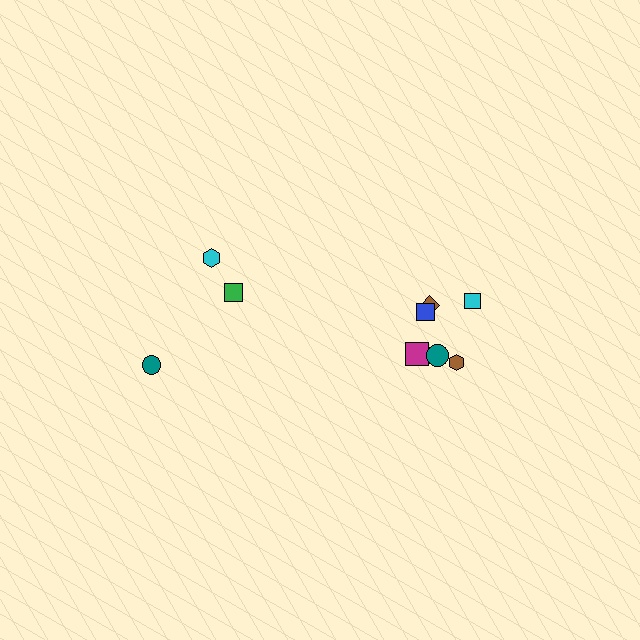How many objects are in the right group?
There are 8 objects.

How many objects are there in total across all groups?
There are 11 objects.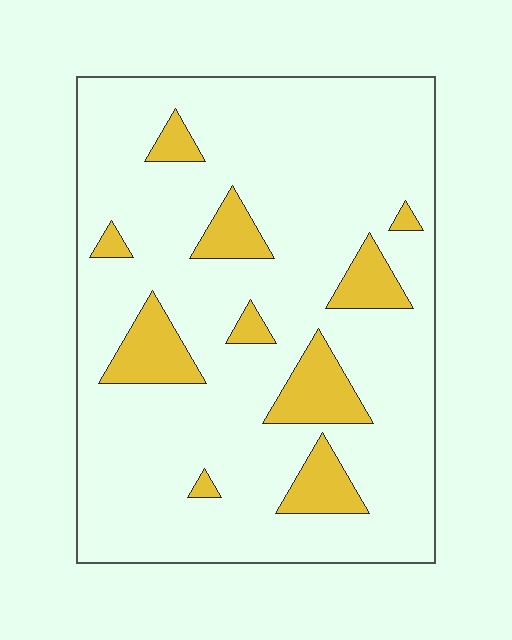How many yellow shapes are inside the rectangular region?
10.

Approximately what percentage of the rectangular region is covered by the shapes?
Approximately 15%.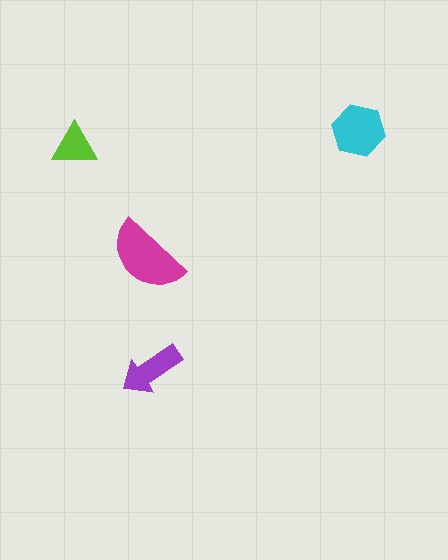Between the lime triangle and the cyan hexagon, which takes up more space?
The cyan hexagon.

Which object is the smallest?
The lime triangle.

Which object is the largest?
The magenta semicircle.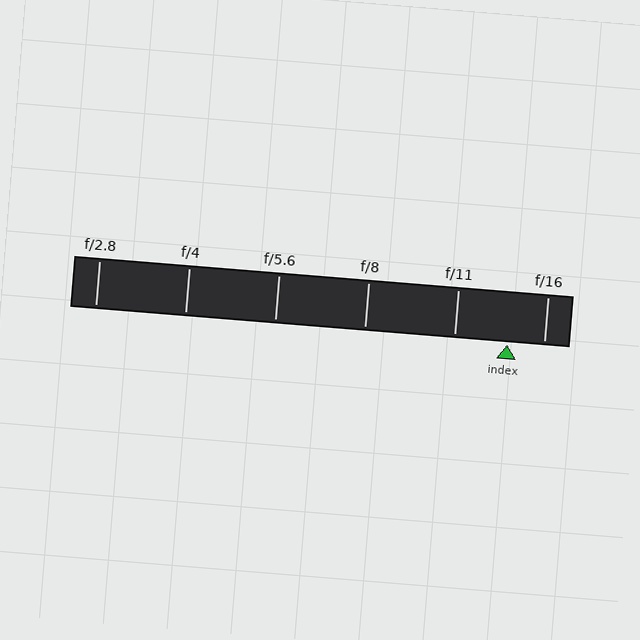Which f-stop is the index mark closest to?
The index mark is closest to f/16.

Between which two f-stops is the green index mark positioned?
The index mark is between f/11 and f/16.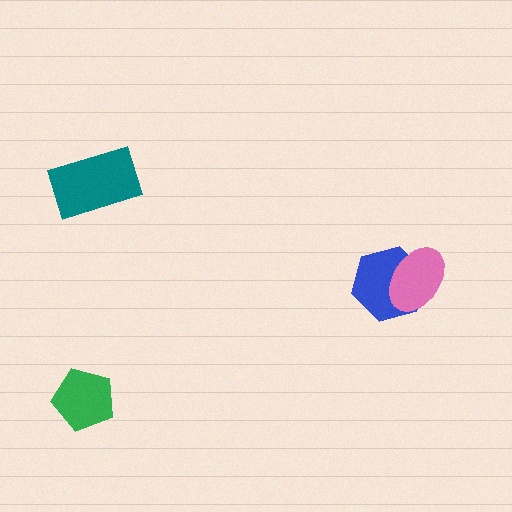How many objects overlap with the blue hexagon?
1 object overlaps with the blue hexagon.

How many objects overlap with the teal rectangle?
0 objects overlap with the teal rectangle.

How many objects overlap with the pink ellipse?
1 object overlaps with the pink ellipse.